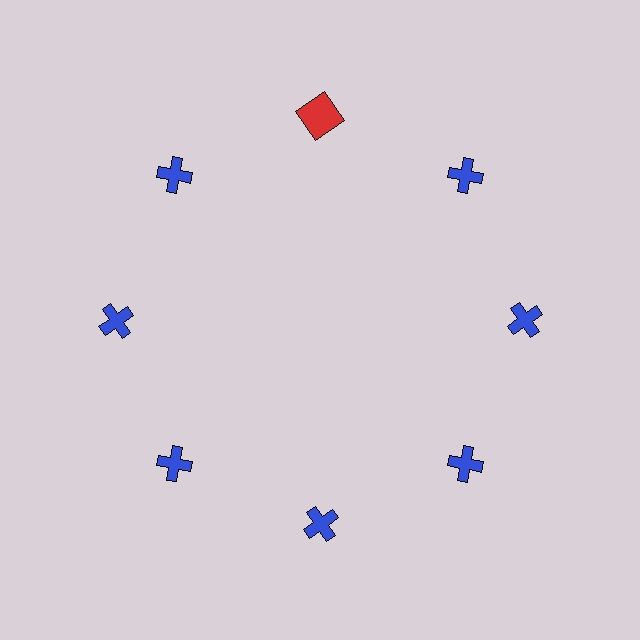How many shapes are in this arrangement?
There are 8 shapes arranged in a ring pattern.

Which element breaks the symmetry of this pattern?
The red square at roughly the 12 o'clock position breaks the symmetry. All other shapes are blue crosses.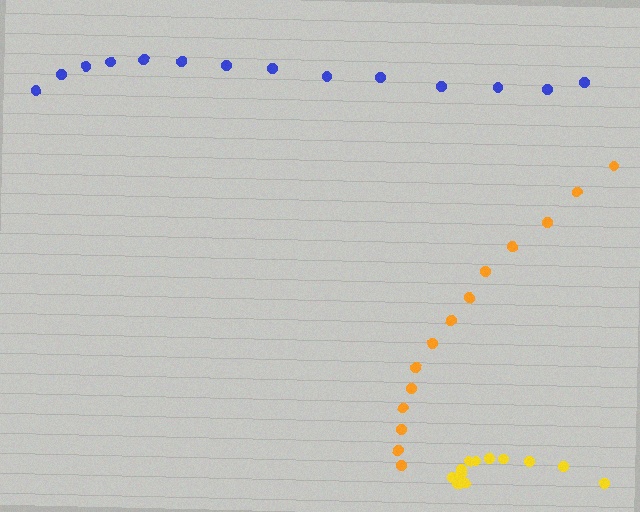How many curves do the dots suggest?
There are 3 distinct paths.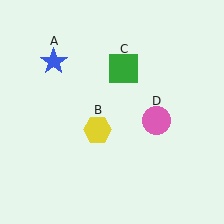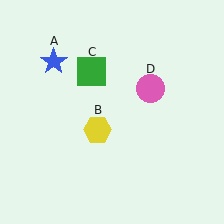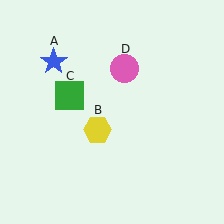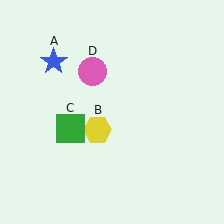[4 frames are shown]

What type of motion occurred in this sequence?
The green square (object C), pink circle (object D) rotated counterclockwise around the center of the scene.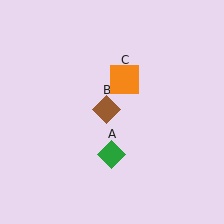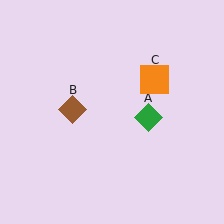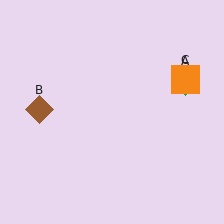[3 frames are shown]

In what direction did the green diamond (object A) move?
The green diamond (object A) moved up and to the right.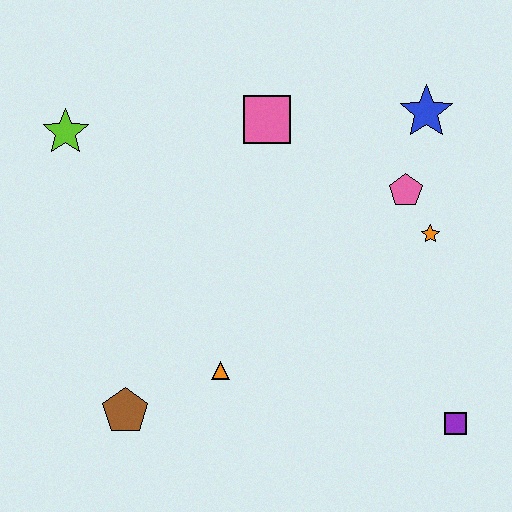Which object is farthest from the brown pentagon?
The blue star is farthest from the brown pentagon.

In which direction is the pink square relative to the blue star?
The pink square is to the left of the blue star.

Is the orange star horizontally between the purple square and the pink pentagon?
Yes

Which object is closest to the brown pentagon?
The orange triangle is closest to the brown pentagon.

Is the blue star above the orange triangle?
Yes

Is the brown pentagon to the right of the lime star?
Yes